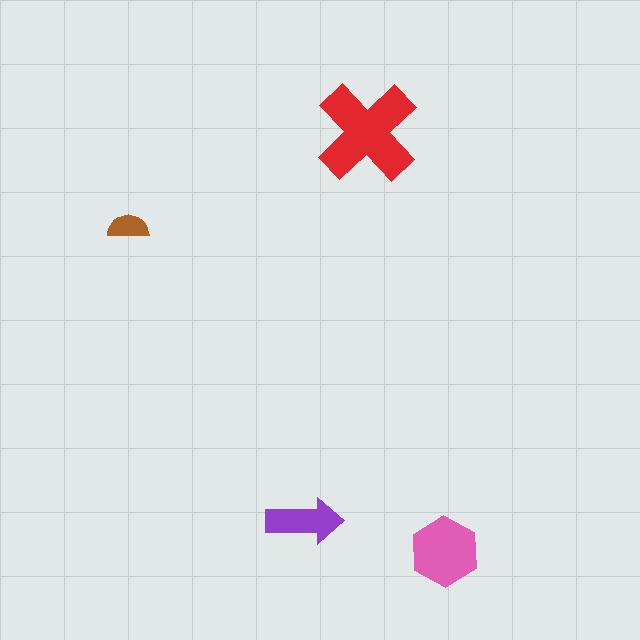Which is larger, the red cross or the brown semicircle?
The red cross.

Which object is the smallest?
The brown semicircle.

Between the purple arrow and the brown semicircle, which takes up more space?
The purple arrow.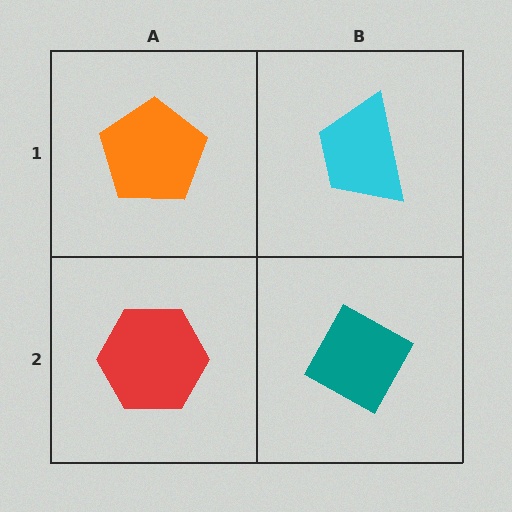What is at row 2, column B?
A teal diamond.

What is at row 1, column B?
A cyan trapezoid.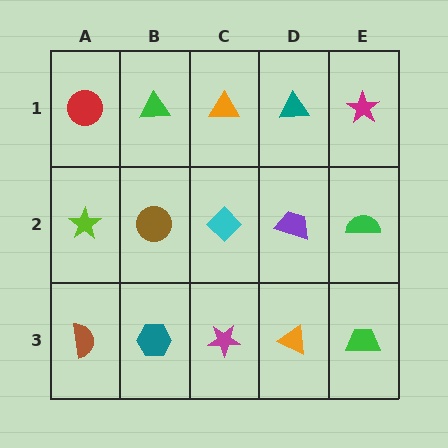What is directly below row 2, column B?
A teal hexagon.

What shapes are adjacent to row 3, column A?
A lime star (row 2, column A), a teal hexagon (row 3, column B).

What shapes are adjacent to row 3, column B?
A brown circle (row 2, column B), a brown semicircle (row 3, column A), a magenta star (row 3, column C).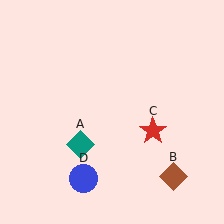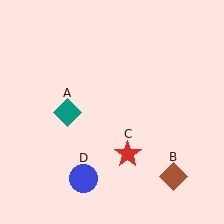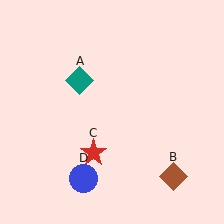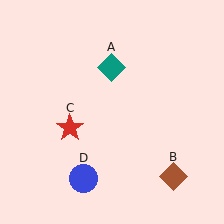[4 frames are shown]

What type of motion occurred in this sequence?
The teal diamond (object A), red star (object C) rotated clockwise around the center of the scene.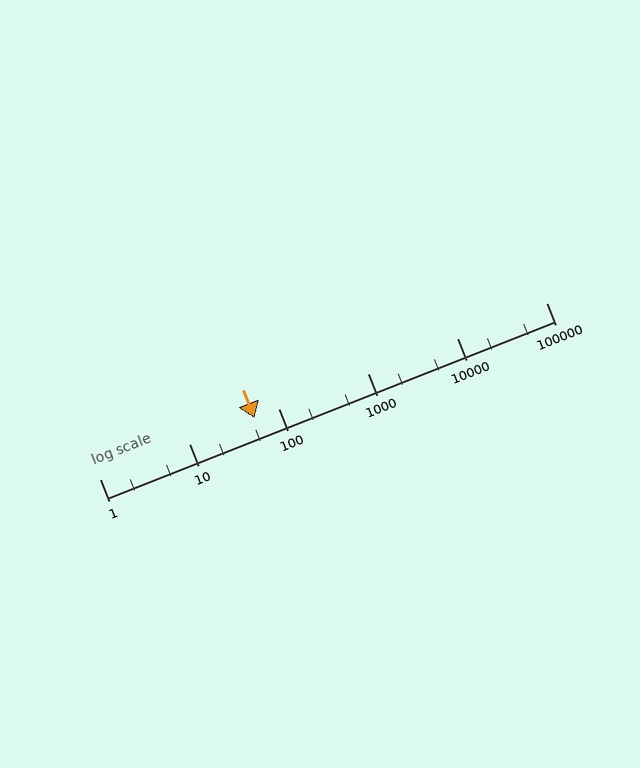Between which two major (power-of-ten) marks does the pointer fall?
The pointer is between 10 and 100.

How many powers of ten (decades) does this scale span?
The scale spans 5 decades, from 1 to 100000.